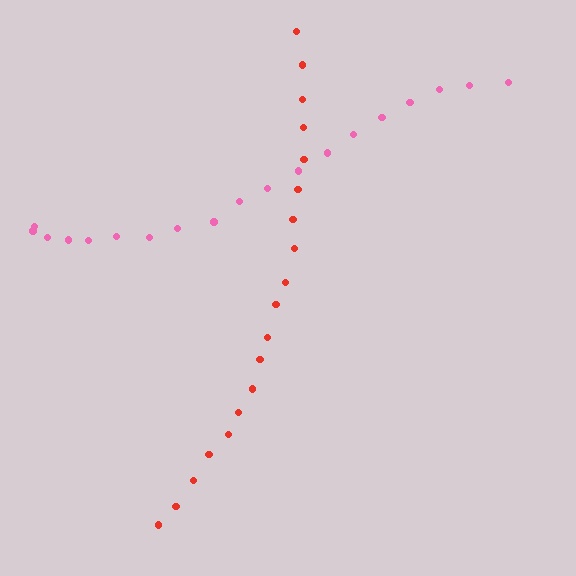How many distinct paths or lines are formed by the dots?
There are 2 distinct paths.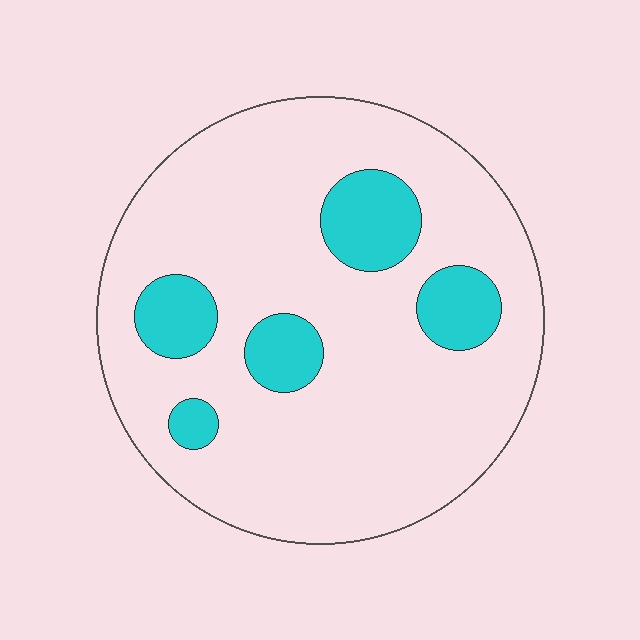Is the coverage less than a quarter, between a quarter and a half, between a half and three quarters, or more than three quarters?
Less than a quarter.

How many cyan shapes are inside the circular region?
5.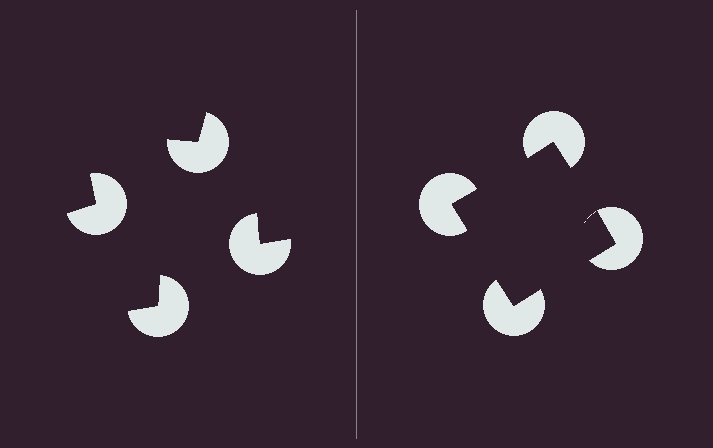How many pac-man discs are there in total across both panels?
8 — 4 on each side.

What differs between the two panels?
The pac-man discs are positioned identically on both sides; only the wedge orientations differ. On the right they align to a square; on the left they are misaligned.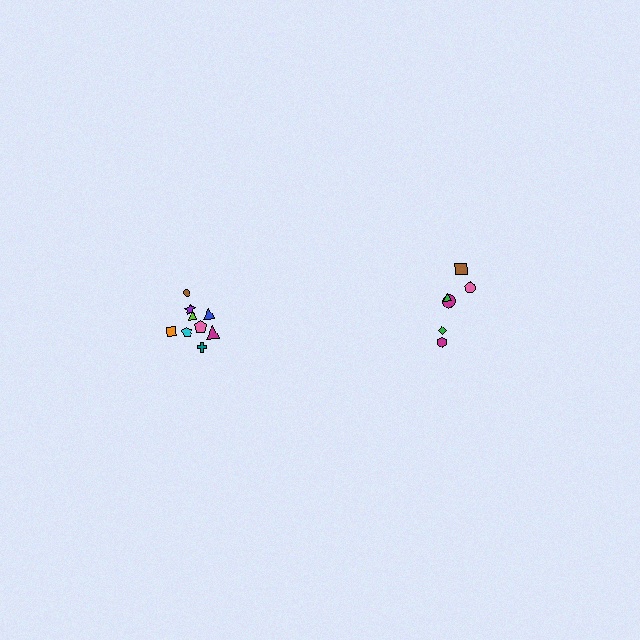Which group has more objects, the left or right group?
The left group.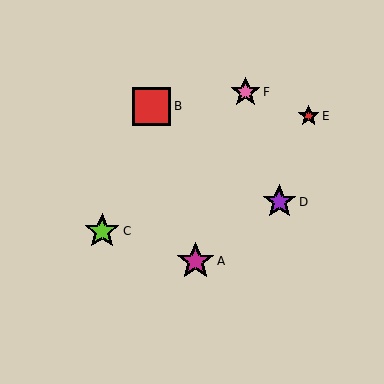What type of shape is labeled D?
Shape D is a purple star.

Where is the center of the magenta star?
The center of the magenta star is at (195, 261).